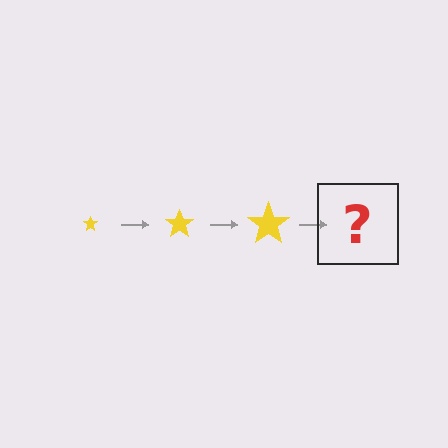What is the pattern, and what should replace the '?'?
The pattern is that the star gets progressively larger each step. The '?' should be a yellow star, larger than the previous one.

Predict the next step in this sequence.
The next step is a yellow star, larger than the previous one.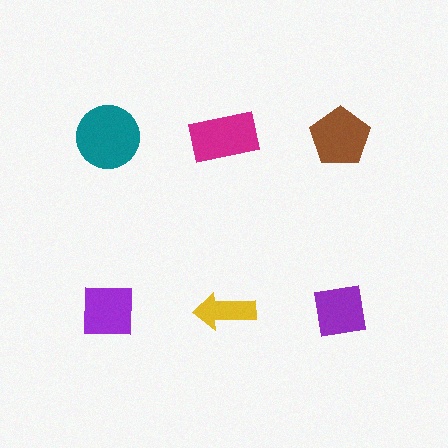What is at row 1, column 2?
A magenta rectangle.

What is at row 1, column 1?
A teal circle.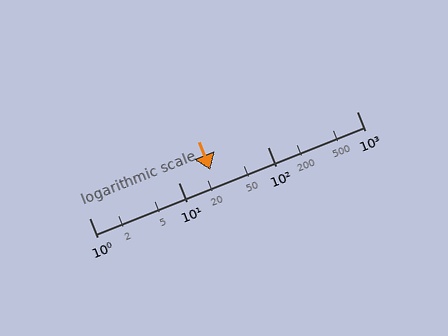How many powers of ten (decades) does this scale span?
The scale spans 3 decades, from 1 to 1000.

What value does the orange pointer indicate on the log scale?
The pointer indicates approximately 23.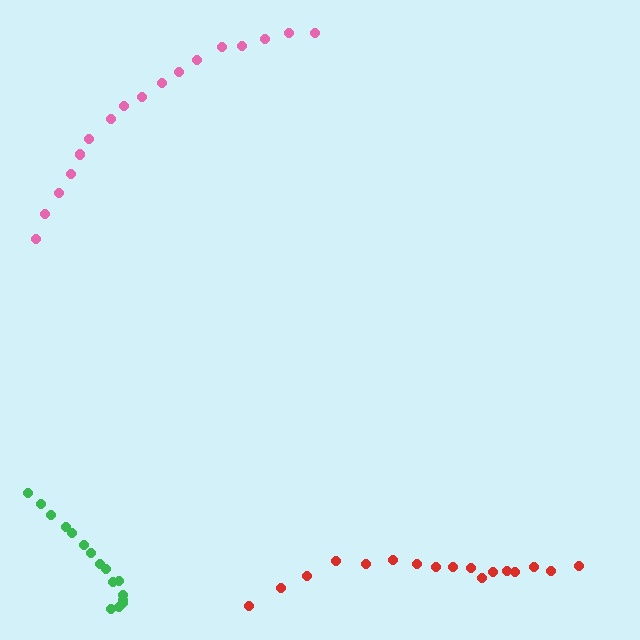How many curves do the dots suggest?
There are 3 distinct paths.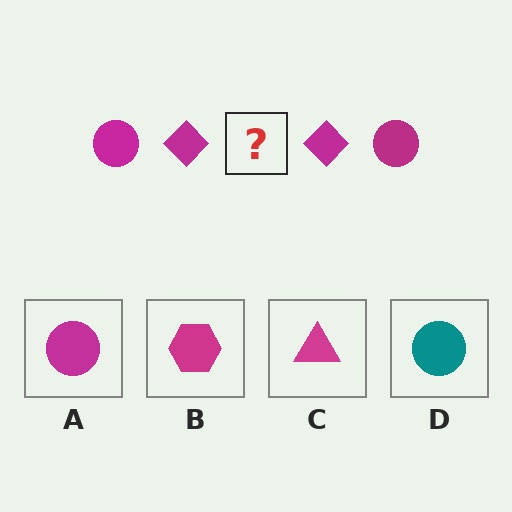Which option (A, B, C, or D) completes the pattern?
A.